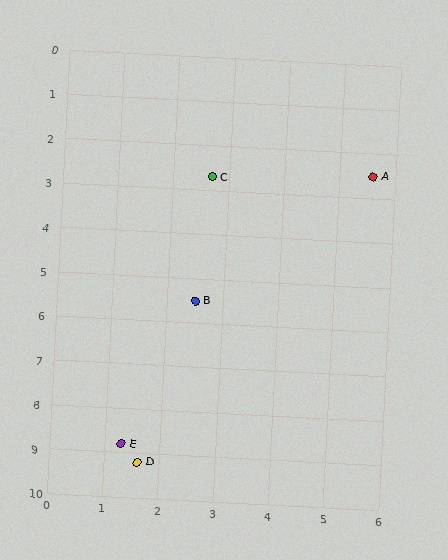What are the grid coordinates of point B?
Point B is at approximately (2.5, 5.5).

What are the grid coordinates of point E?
Point E is at approximately (1.3, 8.8).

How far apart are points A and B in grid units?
Points A and B are about 4.3 grid units apart.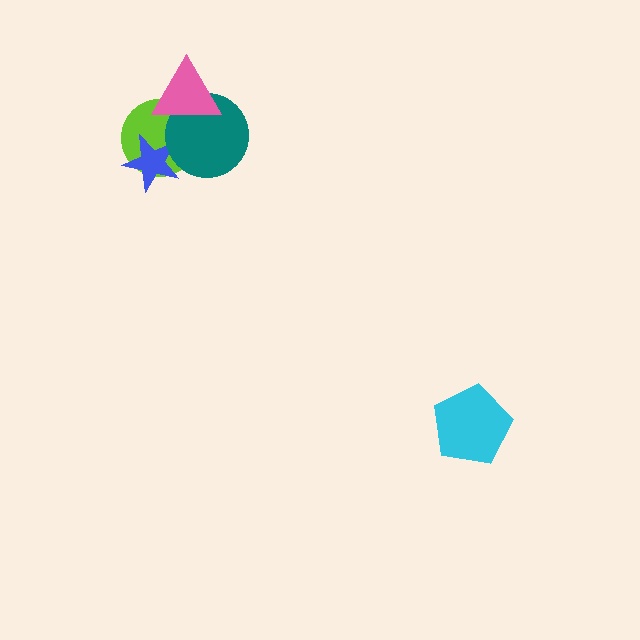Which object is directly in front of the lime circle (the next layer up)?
The blue star is directly in front of the lime circle.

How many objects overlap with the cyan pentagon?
0 objects overlap with the cyan pentagon.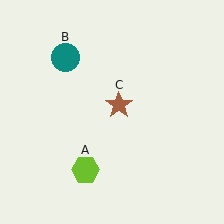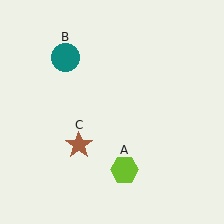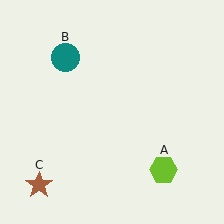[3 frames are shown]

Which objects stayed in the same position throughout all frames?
Teal circle (object B) remained stationary.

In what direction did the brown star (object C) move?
The brown star (object C) moved down and to the left.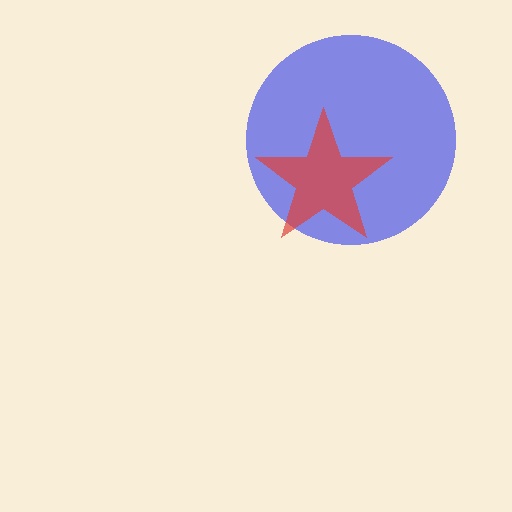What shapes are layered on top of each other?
The layered shapes are: a blue circle, a red star.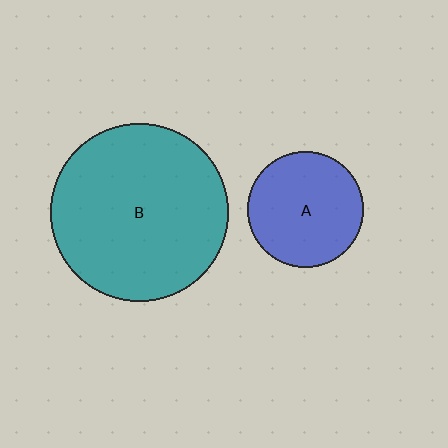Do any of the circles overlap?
No, none of the circles overlap.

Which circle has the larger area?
Circle B (teal).